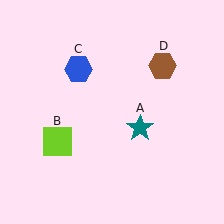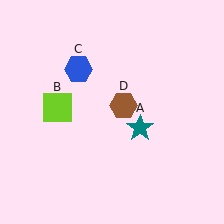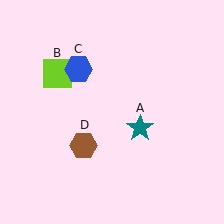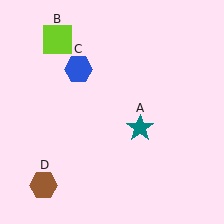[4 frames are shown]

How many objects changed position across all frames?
2 objects changed position: lime square (object B), brown hexagon (object D).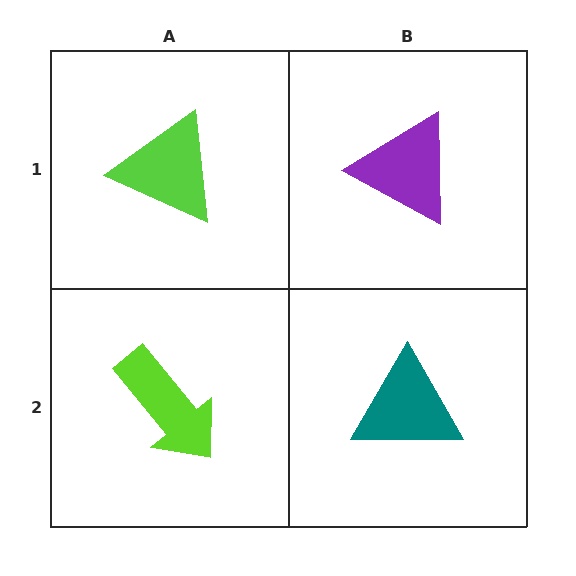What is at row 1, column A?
A lime triangle.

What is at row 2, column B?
A teal triangle.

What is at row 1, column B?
A purple triangle.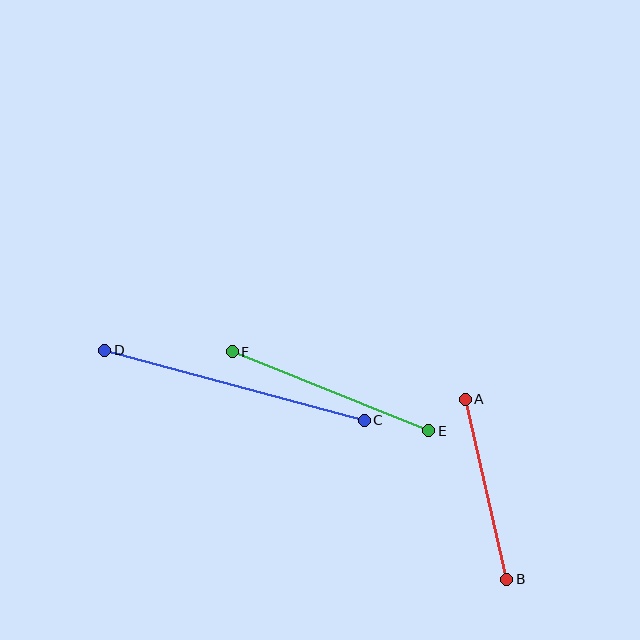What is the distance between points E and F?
The distance is approximately 212 pixels.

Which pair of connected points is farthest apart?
Points C and D are farthest apart.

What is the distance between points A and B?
The distance is approximately 185 pixels.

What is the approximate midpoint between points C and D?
The midpoint is at approximately (234, 385) pixels.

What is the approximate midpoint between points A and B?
The midpoint is at approximately (486, 489) pixels.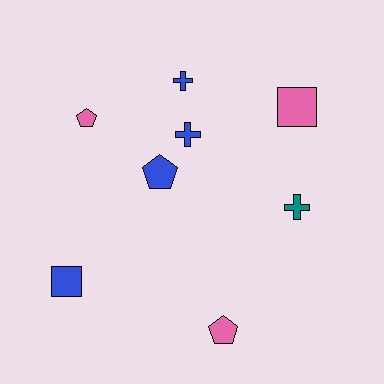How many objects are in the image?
There are 8 objects.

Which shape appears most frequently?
Cross, with 3 objects.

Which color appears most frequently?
Blue, with 4 objects.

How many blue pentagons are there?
There is 1 blue pentagon.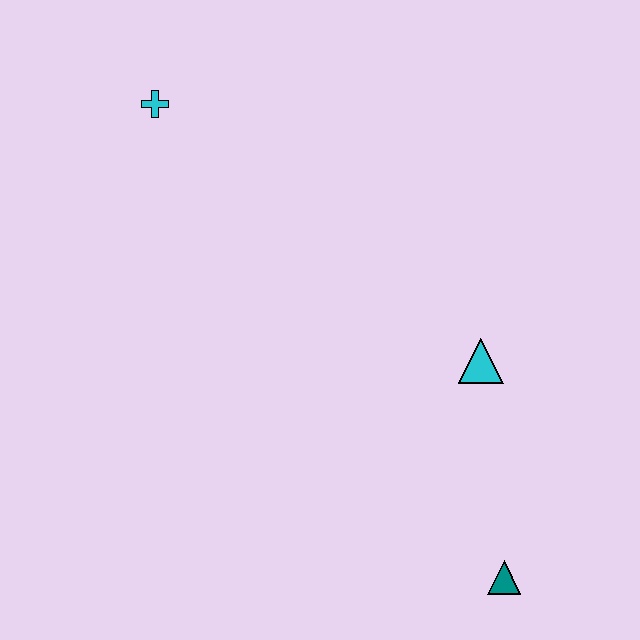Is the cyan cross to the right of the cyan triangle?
No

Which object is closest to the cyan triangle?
The teal triangle is closest to the cyan triangle.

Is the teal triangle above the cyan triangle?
No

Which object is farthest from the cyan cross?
The teal triangle is farthest from the cyan cross.